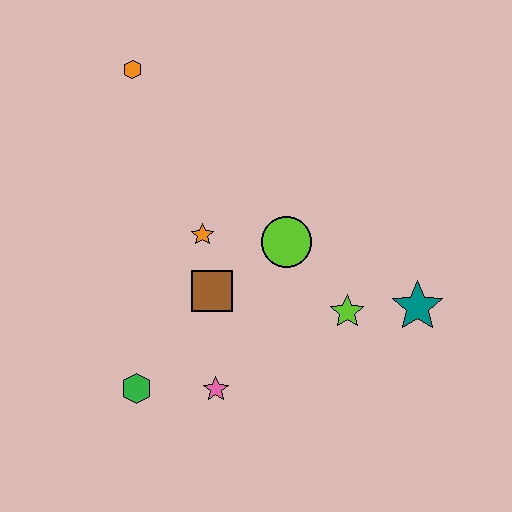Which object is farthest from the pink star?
The orange hexagon is farthest from the pink star.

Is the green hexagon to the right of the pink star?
No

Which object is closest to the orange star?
The brown square is closest to the orange star.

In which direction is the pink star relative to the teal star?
The pink star is to the left of the teal star.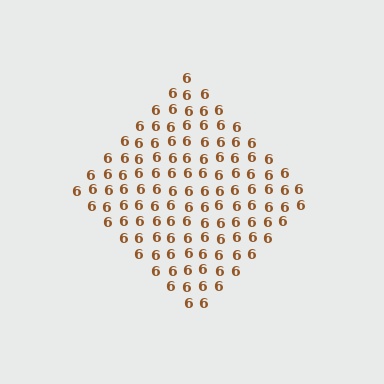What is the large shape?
The large shape is a diamond.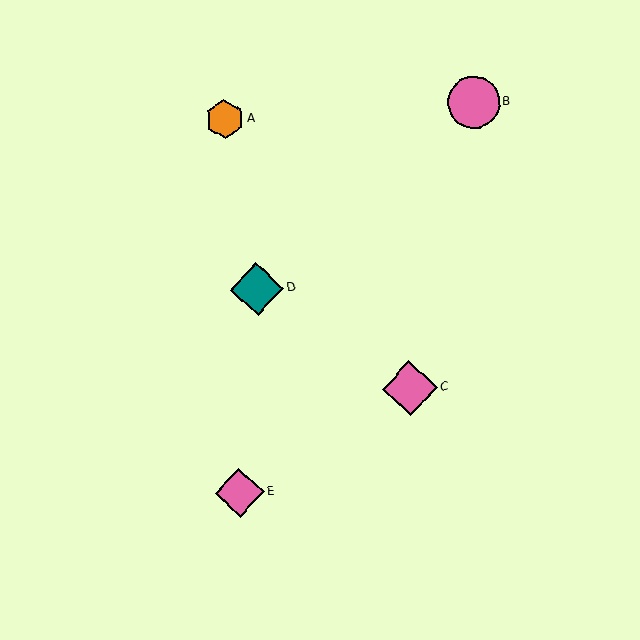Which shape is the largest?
The pink diamond (labeled C) is the largest.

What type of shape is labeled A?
Shape A is an orange hexagon.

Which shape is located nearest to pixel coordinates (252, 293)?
The teal diamond (labeled D) at (257, 289) is nearest to that location.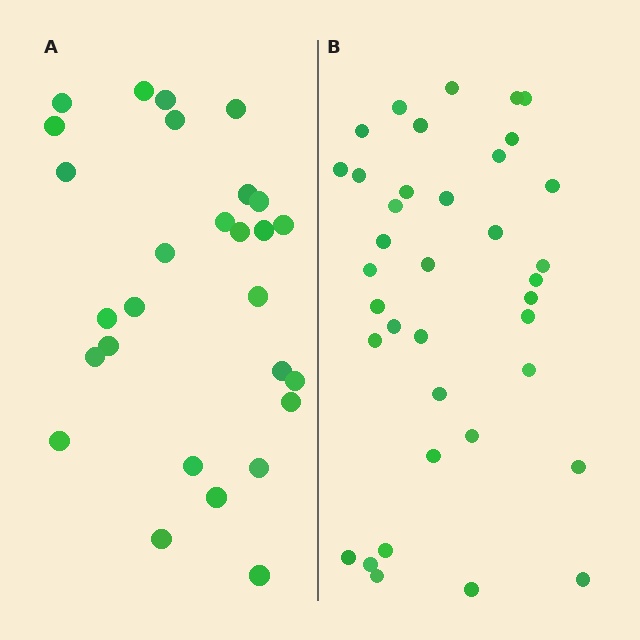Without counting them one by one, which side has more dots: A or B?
Region B (the right region) has more dots.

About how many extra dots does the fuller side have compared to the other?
Region B has roughly 8 or so more dots than region A.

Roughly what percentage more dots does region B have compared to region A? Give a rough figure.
About 30% more.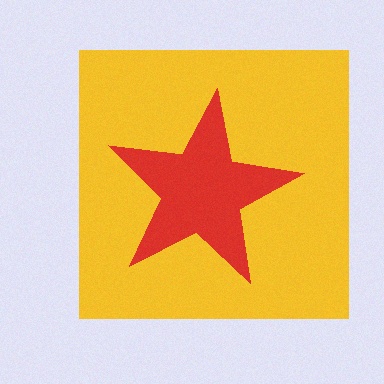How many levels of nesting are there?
2.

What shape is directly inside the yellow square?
The red star.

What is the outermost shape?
The yellow square.